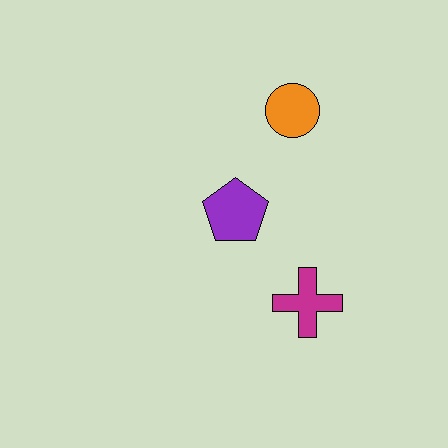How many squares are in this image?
There are no squares.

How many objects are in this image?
There are 3 objects.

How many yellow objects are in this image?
There are no yellow objects.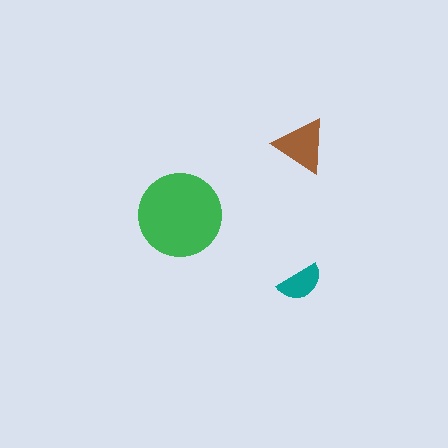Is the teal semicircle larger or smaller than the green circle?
Smaller.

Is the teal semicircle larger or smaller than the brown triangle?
Smaller.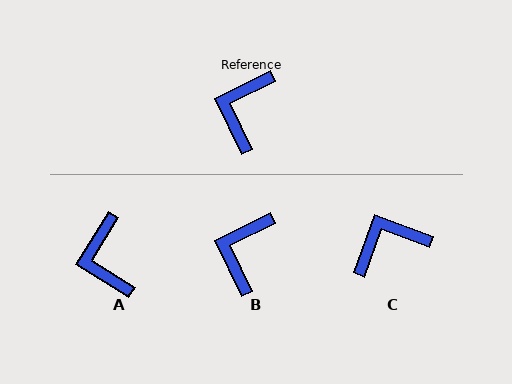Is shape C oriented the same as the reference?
No, it is off by about 47 degrees.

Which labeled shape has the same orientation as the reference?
B.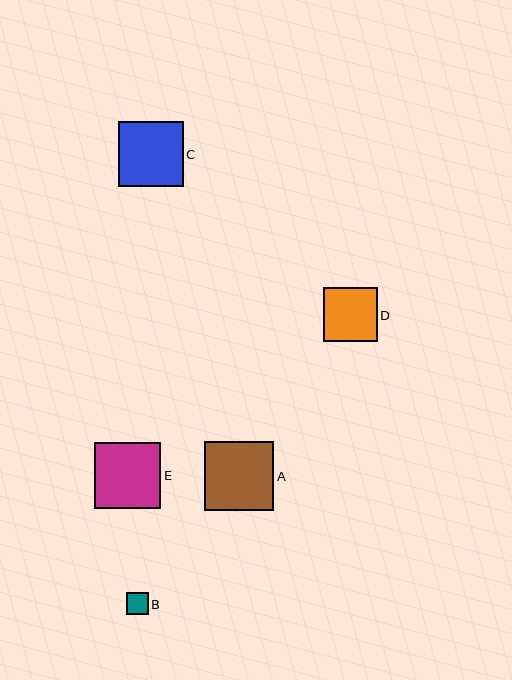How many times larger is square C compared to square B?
Square C is approximately 3.0 times the size of square B.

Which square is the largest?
Square A is the largest with a size of approximately 69 pixels.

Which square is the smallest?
Square B is the smallest with a size of approximately 22 pixels.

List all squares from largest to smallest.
From largest to smallest: A, E, C, D, B.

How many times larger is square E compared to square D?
Square E is approximately 1.2 times the size of square D.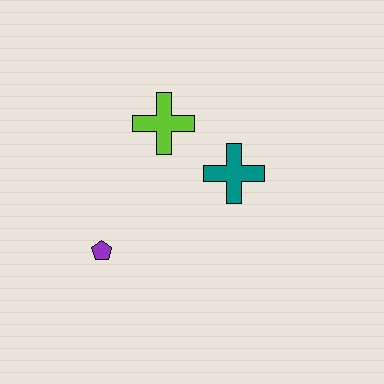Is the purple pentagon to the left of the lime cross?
Yes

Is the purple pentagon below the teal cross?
Yes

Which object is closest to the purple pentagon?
The lime cross is closest to the purple pentagon.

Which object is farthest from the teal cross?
The purple pentagon is farthest from the teal cross.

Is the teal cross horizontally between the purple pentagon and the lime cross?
No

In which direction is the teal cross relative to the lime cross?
The teal cross is to the right of the lime cross.